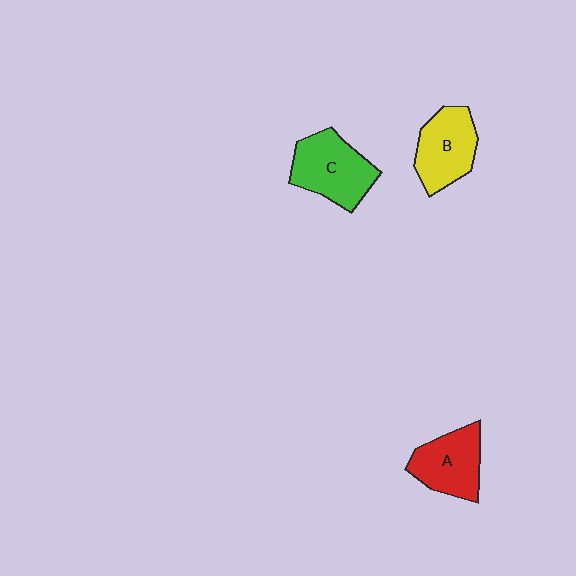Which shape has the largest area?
Shape C (green).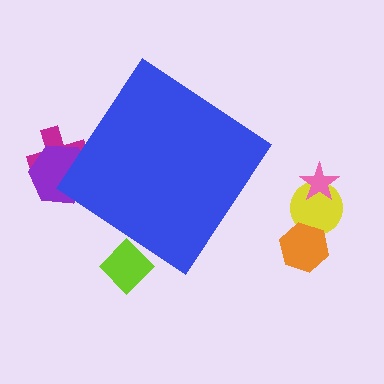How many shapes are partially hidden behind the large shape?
3 shapes are partially hidden.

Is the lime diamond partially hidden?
Yes, the lime diamond is partially hidden behind the blue diamond.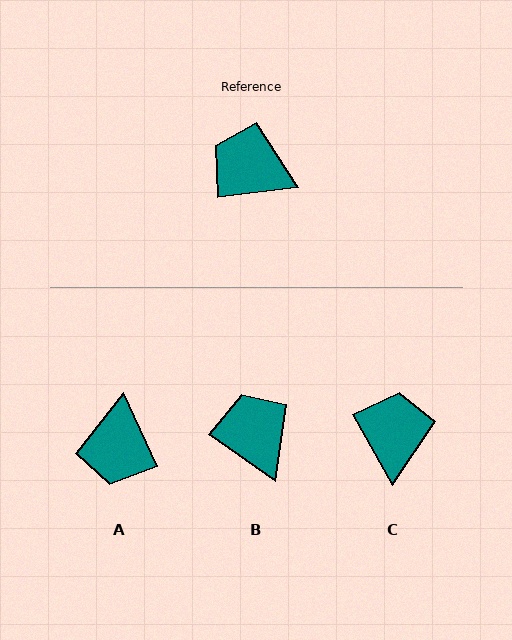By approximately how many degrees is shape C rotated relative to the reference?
Approximately 68 degrees clockwise.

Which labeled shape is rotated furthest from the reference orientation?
A, about 108 degrees away.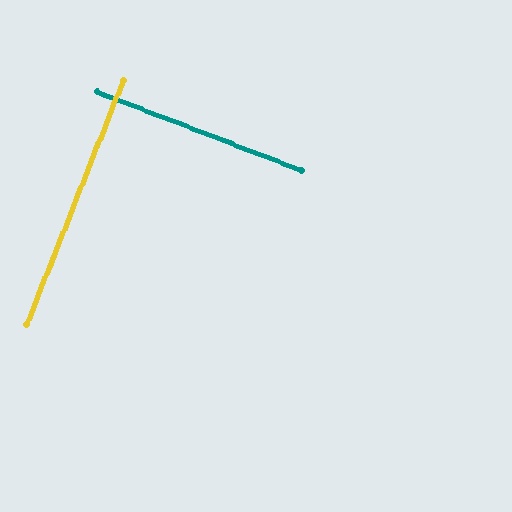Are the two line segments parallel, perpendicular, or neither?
Perpendicular — they meet at approximately 89°.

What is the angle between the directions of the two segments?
Approximately 89 degrees.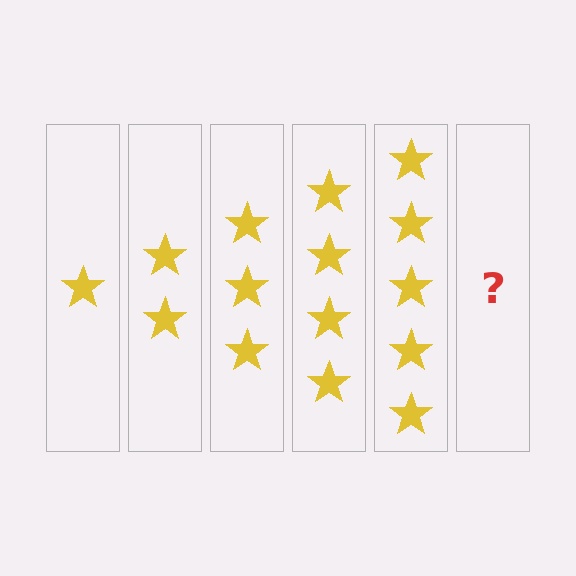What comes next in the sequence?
The next element should be 6 stars.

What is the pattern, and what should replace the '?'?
The pattern is that each step adds one more star. The '?' should be 6 stars.